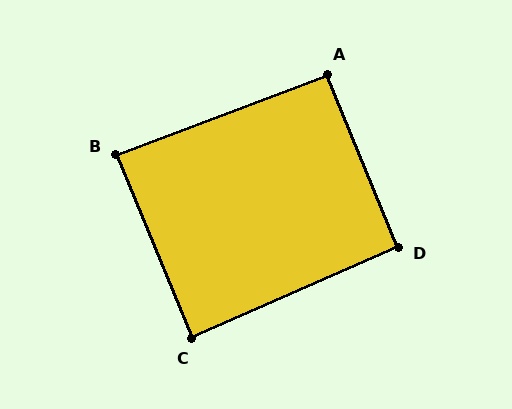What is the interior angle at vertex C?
Approximately 89 degrees (approximately right).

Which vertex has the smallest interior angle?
B, at approximately 88 degrees.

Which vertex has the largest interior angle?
D, at approximately 92 degrees.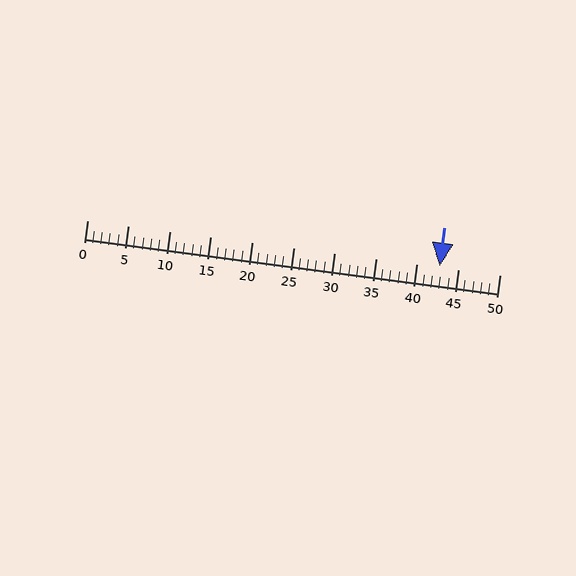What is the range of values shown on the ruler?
The ruler shows values from 0 to 50.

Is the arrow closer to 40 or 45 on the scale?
The arrow is closer to 45.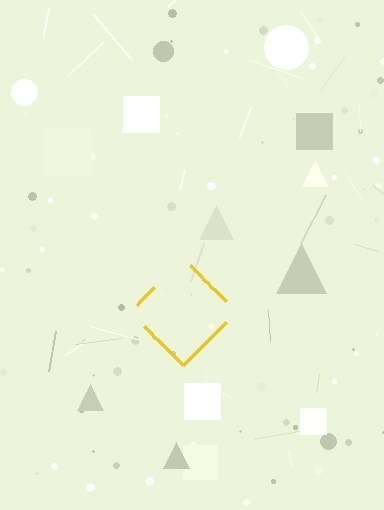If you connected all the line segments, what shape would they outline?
They would outline a diamond.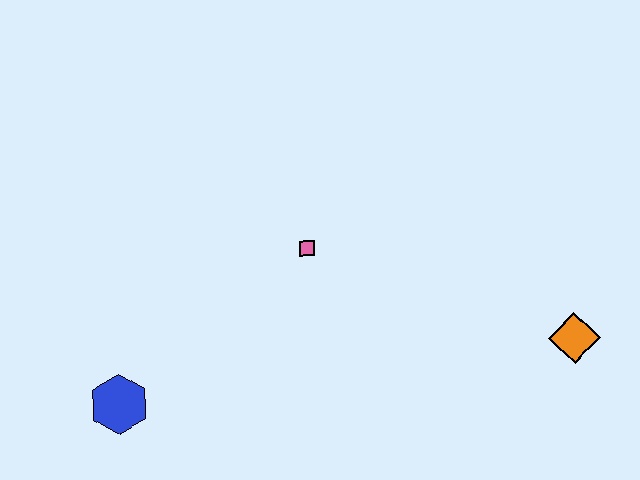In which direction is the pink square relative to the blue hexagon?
The pink square is to the right of the blue hexagon.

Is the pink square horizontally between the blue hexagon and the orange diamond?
Yes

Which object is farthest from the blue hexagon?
The orange diamond is farthest from the blue hexagon.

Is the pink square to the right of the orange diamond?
No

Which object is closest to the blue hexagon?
The pink square is closest to the blue hexagon.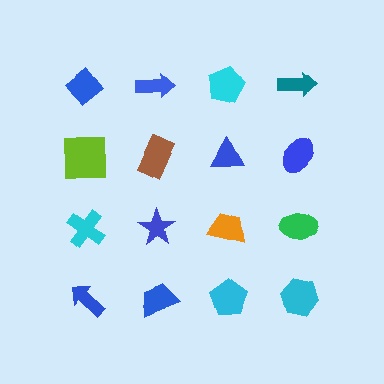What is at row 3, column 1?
A cyan cross.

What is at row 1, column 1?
A blue diamond.